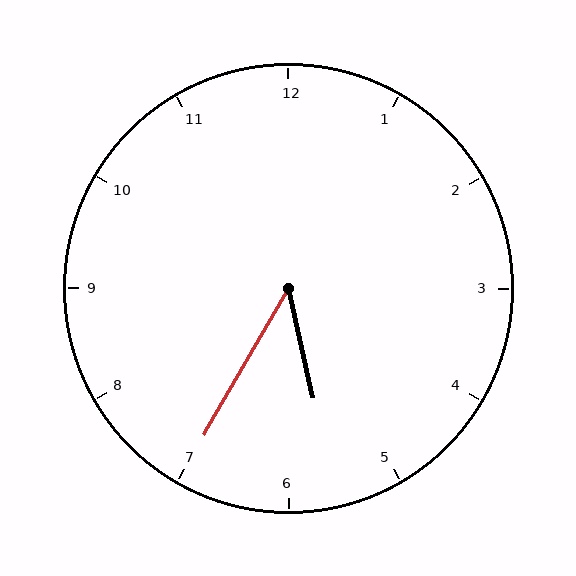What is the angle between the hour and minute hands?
Approximately 42 degrees.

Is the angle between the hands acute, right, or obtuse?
It is acute.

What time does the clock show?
5:35.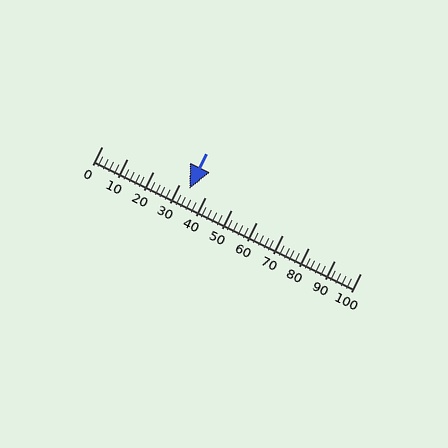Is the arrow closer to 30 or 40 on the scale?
The arrow is closer to 30.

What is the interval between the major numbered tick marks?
The major tick marks are spaced 10 units apart.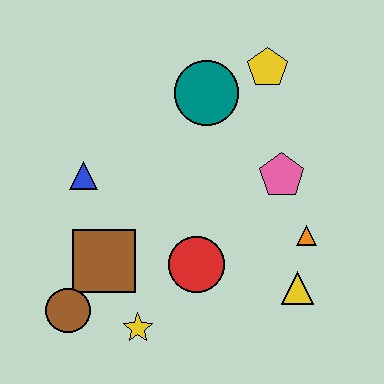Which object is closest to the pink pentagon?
The orange triangle is closest to the pink pentagon.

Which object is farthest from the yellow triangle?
The blue triangle is farthest from the yellow triangle.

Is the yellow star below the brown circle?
Yes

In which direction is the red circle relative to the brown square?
The red circle is to the right of the brown square.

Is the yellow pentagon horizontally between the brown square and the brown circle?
No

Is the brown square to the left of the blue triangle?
No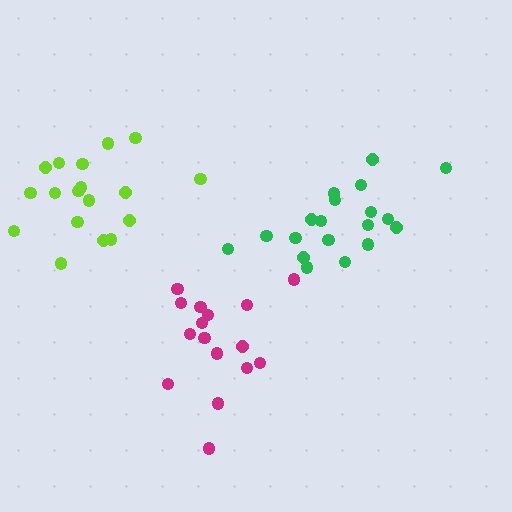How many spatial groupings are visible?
There are 3 spatial groupings.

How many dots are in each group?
Group 1: 16 dots, Group 2: 19 dots, Group 3: 18 dots (53 total).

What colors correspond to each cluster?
The clusters are colored: magenta, green, lime.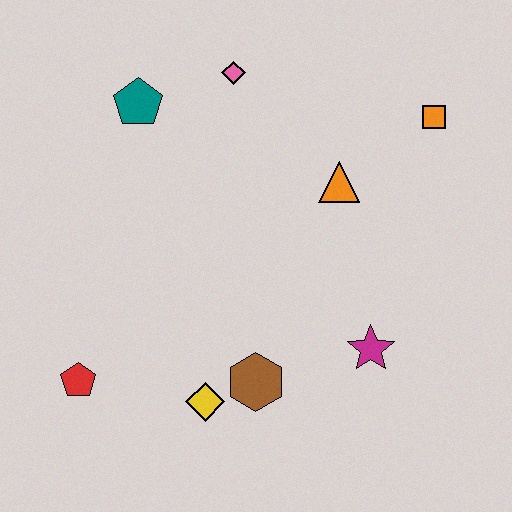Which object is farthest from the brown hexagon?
The orange square is farthest from the brown hexagon.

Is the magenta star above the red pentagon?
Yes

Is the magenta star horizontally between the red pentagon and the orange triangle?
No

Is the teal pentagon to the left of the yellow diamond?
Yes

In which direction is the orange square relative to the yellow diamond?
The orange square is above the yellow diamond.